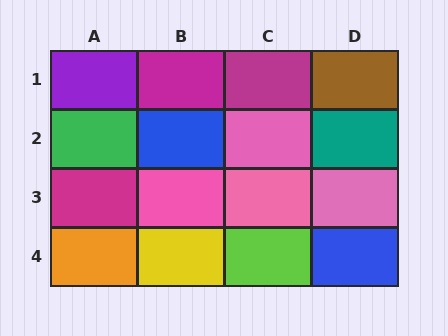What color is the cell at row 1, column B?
Magenta.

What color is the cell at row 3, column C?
Pink.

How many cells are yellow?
1 cell is yellow.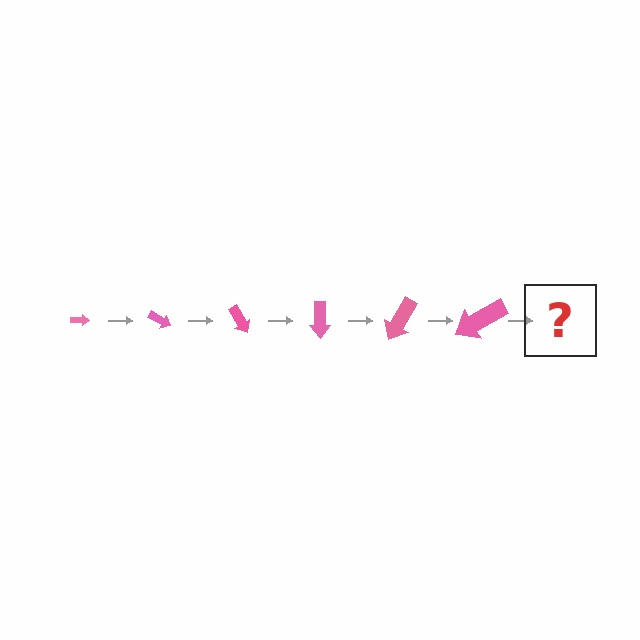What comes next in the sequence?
The next element should be an arrow, larger than the previous one and rotated 180 degrees from the start.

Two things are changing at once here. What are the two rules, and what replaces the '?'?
The two rules are that the arrow grows larger each step and it rotates 30 degrees each step. The '?' should be an arrow, larger than the previous one and rotated 180 degrees from the start.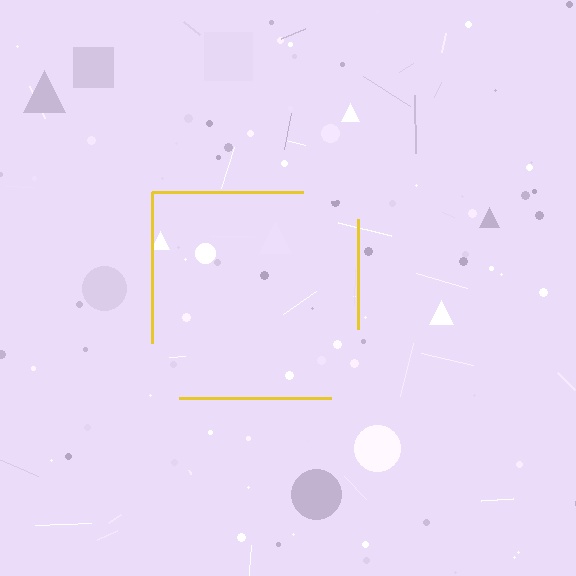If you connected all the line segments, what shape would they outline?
They would outline a square.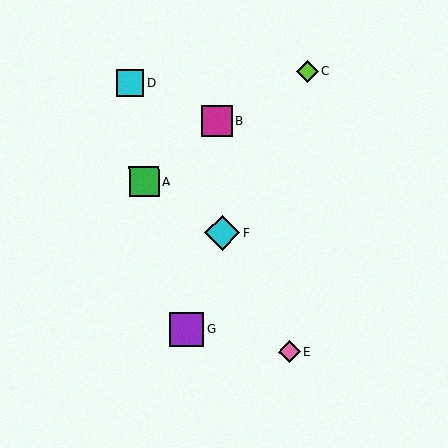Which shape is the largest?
The cyan diamond (labeled F) is the largest.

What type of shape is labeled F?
Shape F is a cyan diamond.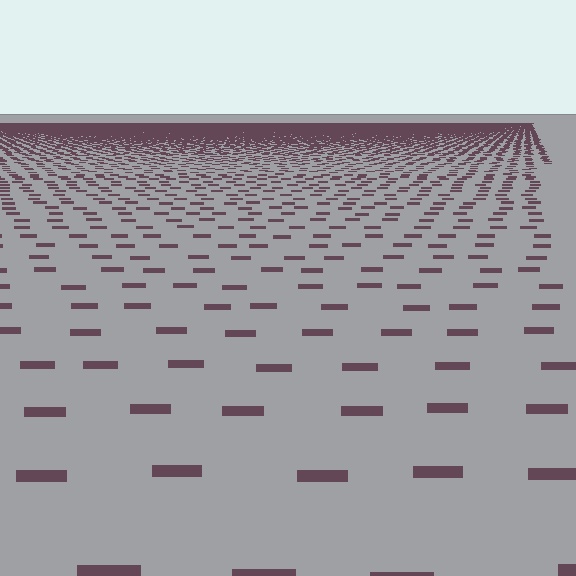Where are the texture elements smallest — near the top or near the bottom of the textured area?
Near the top.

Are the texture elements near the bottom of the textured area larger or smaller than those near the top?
Larger. Near the bottom, elements are closer to the viewer and appear at a bigger on-screen size.